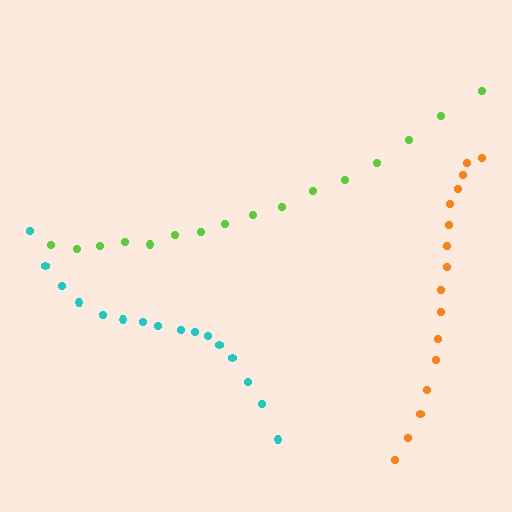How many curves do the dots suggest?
There are 3 distinct paths.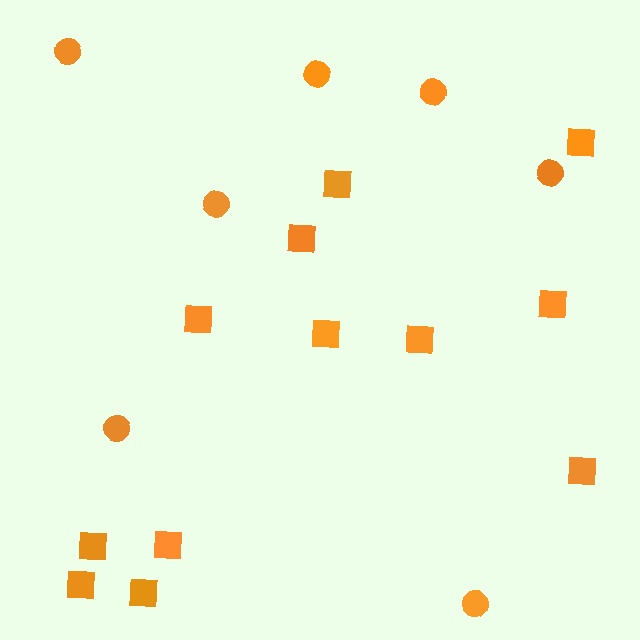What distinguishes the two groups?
There are 2 groups: one group of circles (7) and one group of squares (12).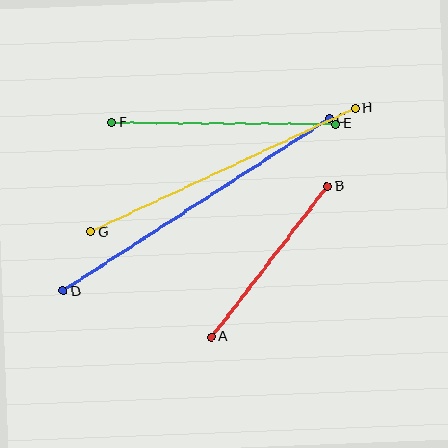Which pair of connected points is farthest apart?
Points C and D are farthest apart.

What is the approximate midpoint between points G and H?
The midpoint is at approximately (223, 170) pixels.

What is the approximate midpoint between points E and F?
The midpoint is at approximately (224, 123) pixels.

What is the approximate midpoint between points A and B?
The midpoint is at approximately (269, 261) pixels.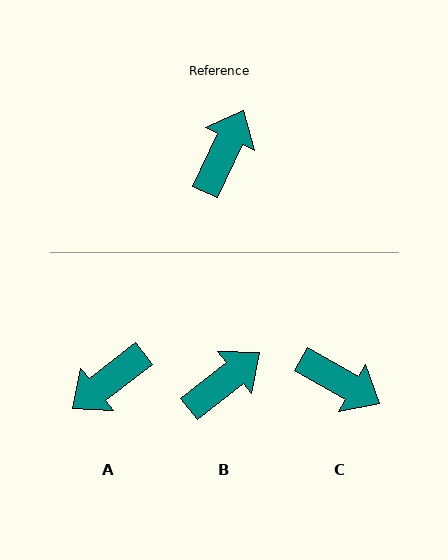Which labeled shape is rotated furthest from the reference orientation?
A, about 153 degrees away.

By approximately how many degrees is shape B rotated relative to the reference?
Approximately 26 degrees clockwise.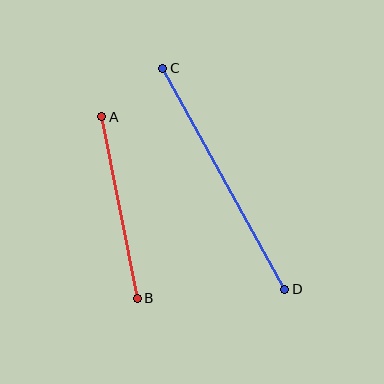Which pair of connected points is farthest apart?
Points C and D are farthest apart.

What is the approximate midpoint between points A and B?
The midpoint is at approximately (119, 208) pixels.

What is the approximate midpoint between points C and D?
The midpoint is at approximately (224, 179) pixels.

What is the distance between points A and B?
The distance is approximately 185 pixels.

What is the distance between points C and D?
The distance is approximately 252 pixels.